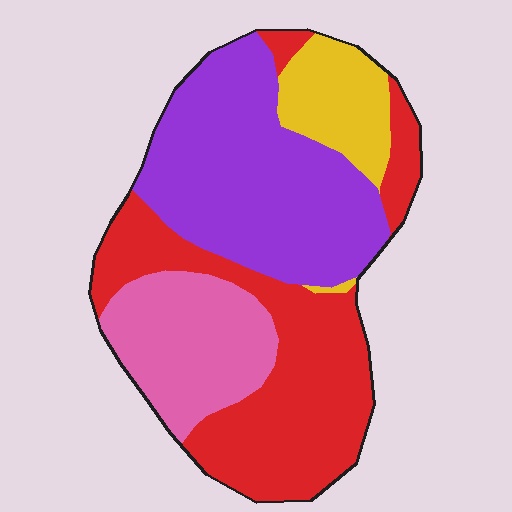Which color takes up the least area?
Yellow, at roughly 10%.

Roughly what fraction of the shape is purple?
Purple takes up about one third (1/3) of the shape.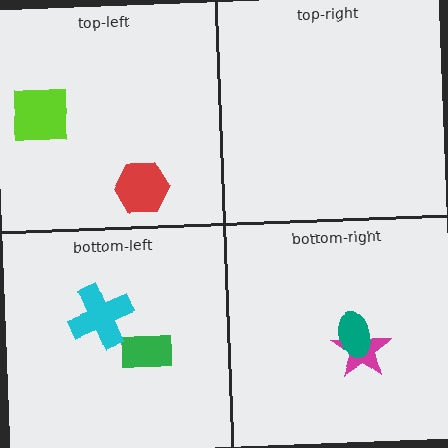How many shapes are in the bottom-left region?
2.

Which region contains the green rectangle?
The bottom-left region.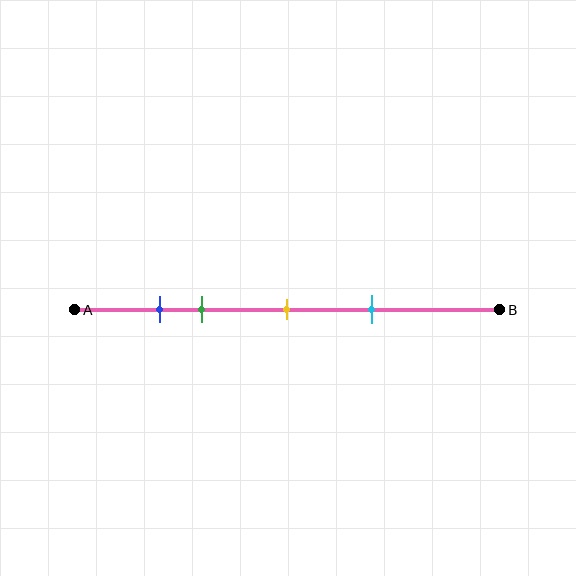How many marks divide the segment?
There are 4 marks dividing the segment.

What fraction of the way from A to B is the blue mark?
The blue mark is approximately 20% (0.2) of the way from A to B.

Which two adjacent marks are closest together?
The blue and green marks are the closest adjacent pair.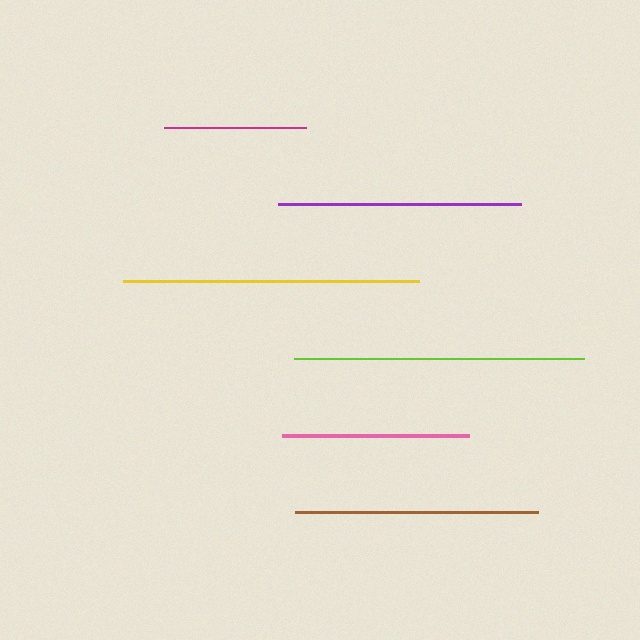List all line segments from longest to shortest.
From longest to shortest: yellow, lime, purple, brown, pink, magenta.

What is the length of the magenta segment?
The magenta segment is approximately 141 pixels long.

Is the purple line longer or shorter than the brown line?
The purple line is longer than the brown line.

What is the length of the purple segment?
The purple segment is approximately 244 pixels long.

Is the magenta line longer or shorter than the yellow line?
The yellow line is longer than the magenta line.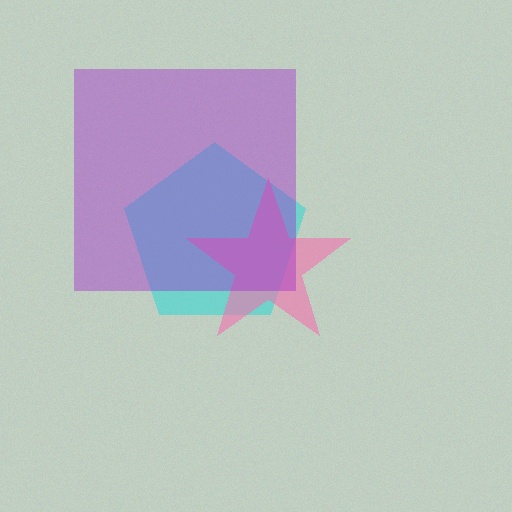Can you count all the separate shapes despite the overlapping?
Yes, there are 3 separate shapes.